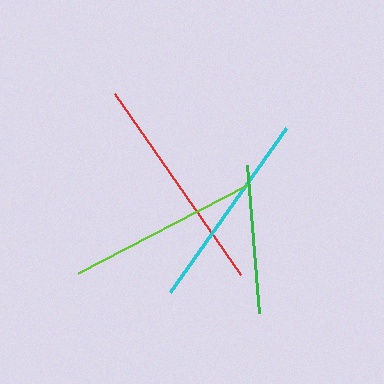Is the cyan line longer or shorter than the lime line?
The cyan line is longer than the lime line.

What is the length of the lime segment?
The lime segment is approximately 190 pixels long.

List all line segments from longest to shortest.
From longest to shortest: red, cyan, lime, green.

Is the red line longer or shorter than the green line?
The red line is longer than the green line.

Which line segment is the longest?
The red line is the longest at approximately 220 pixels.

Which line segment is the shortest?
The green line is the shortest at approximately 148 pixels.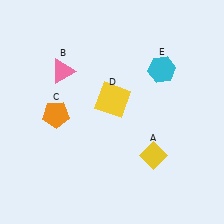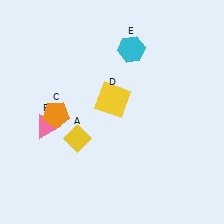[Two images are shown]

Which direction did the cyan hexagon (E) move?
The cyan hexagon (E) moved left.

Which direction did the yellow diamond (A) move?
The yellow diamond (A) moved left.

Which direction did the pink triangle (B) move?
The pink triangle (B) moved down.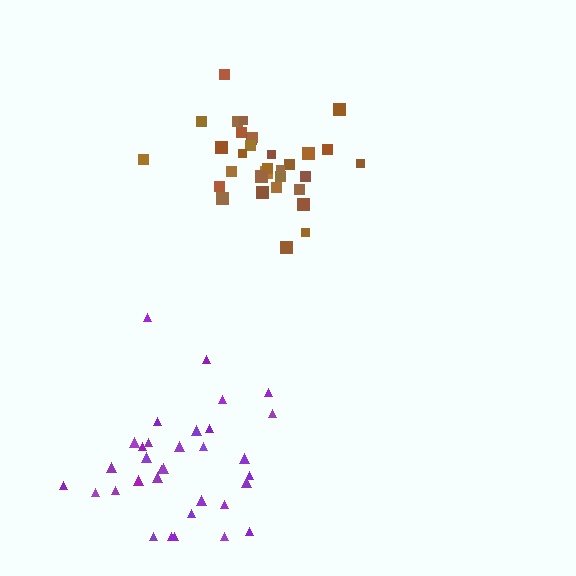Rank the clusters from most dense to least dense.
brown, purple.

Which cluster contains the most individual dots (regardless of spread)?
Purple (33).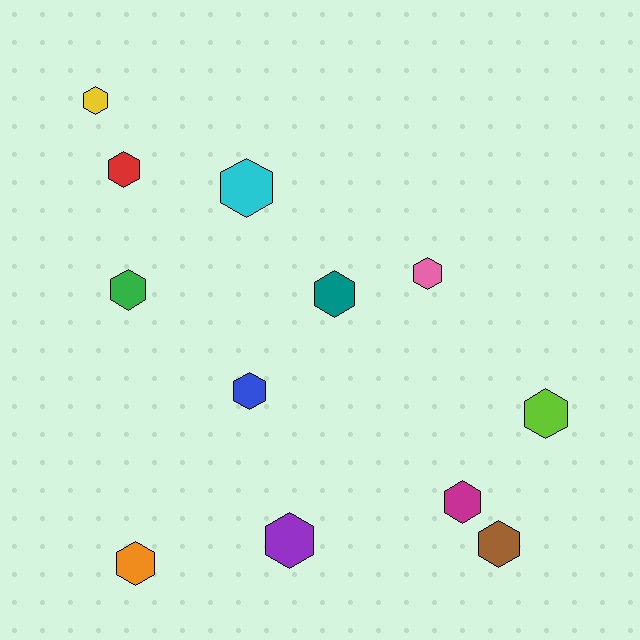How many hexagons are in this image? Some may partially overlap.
There are 12 hexagons.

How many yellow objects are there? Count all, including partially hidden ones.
There is 1 yellow object.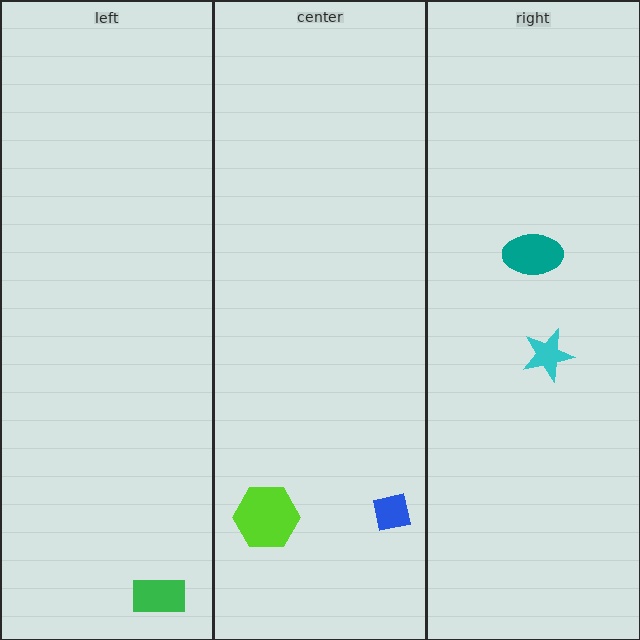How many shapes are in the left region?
1.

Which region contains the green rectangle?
The left region.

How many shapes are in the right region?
2.